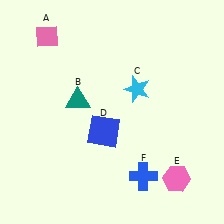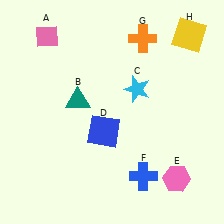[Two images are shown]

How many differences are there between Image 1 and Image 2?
There are 2 differences between the two images.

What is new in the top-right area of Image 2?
An orange cross (G) was added in the top-right area of Image 2.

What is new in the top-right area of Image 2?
A yellow square (H) was added in the top-right area of Image 2.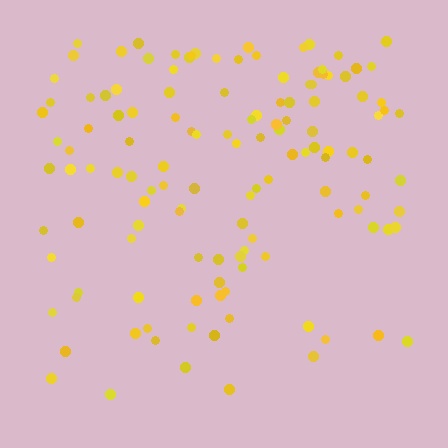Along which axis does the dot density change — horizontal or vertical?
Vertical.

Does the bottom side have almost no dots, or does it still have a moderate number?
Still a moderate number, just noticeably fewer than the top.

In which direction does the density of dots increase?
From bottom to top, with the top side densest.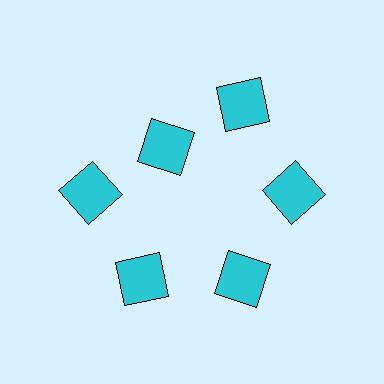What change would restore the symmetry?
The symmetry would be restored by moving it outward, back onto the ring so that all 6 squares sit at equal angles and equal distance from the center.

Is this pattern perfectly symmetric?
No. The 6 cyan squares are arranged in a ring, but one element near the 11 o'clock position is pulled inward toward the center, breaking the 6-fold rotational symmetry.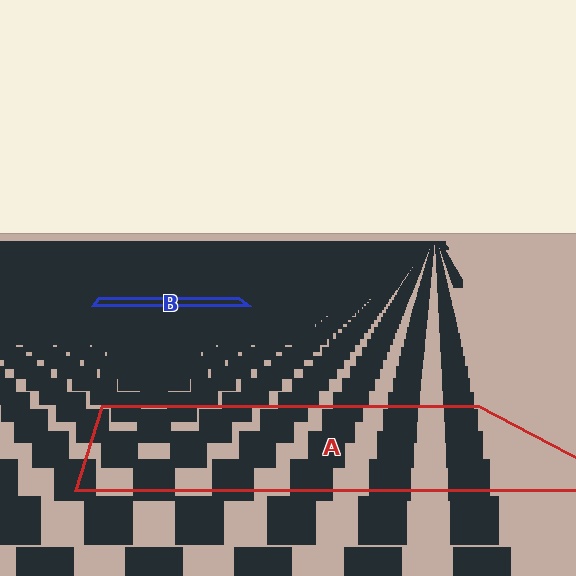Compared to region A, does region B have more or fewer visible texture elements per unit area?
Region B has more texture elements per unit area — they are packed more densely because it is farther away.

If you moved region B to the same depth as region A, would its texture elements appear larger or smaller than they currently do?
They would appear larger. At a closer depth, the same texture elements are projected at a bigger on-screen size.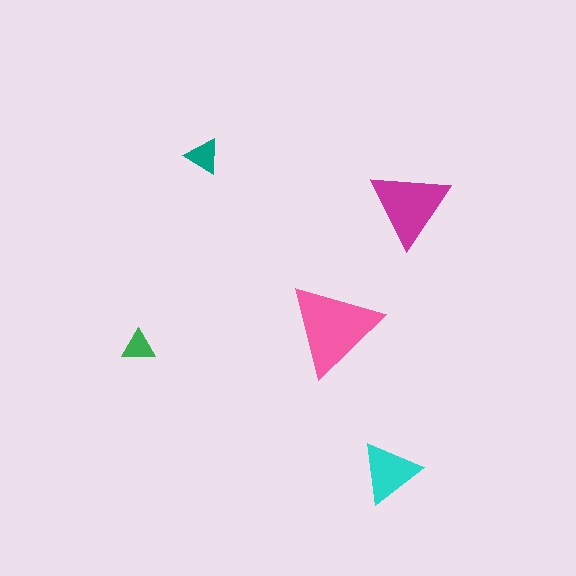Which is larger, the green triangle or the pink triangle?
The pink one.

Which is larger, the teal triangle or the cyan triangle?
The cyan one.